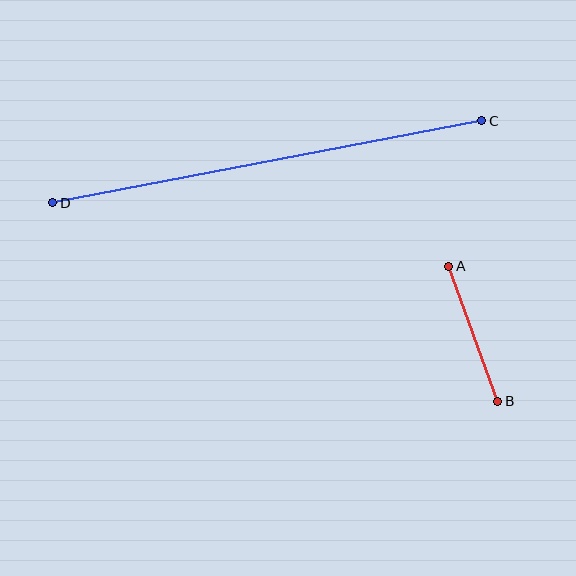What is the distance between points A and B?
The distance is approximately 144 pixels.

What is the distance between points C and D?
The distance is approximately 437 pixels.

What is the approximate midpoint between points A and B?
The midpoint is at approximately (473, 334) pixels.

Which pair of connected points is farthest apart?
Points C and D are farthest apart.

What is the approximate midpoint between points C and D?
The midpoint is at approximately (267, 162) pixels.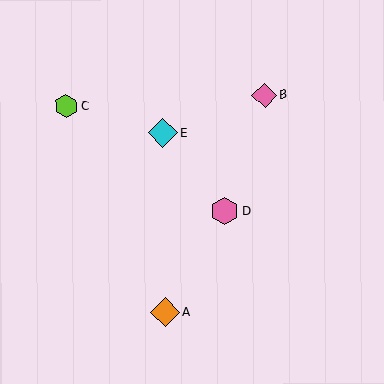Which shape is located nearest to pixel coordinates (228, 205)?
The pink hexagon (labeled D) at (225, 211) is nearest to that location.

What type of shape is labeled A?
Shape A is an orange diamond.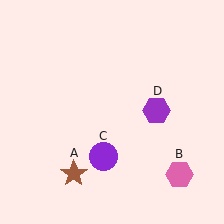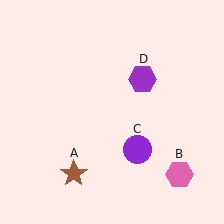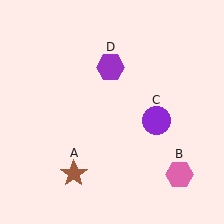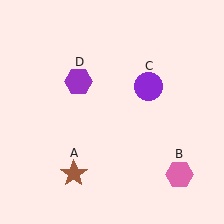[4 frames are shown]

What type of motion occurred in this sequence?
The purple circle (object C), purple hexagon (object D) rotated counterclockwise around the center of the scene.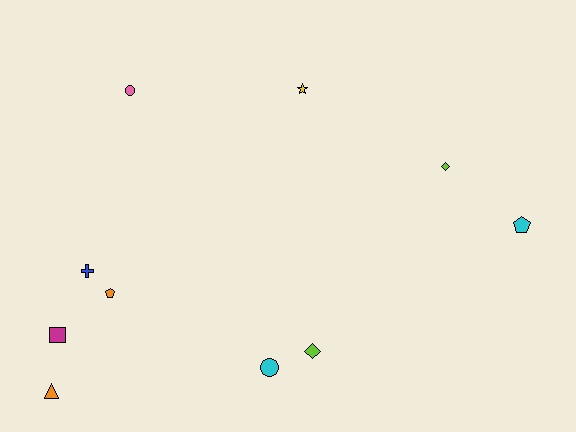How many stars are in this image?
There is 1 star.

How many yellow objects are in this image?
There is 1 yellow object.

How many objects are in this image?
There are 10 objects.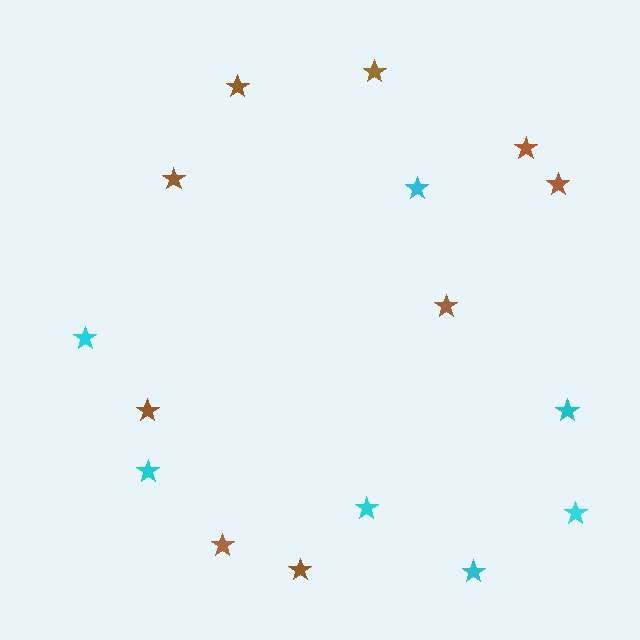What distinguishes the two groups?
There are 2 groups: one group of cyan stars (7) and one group of brown stars (9).